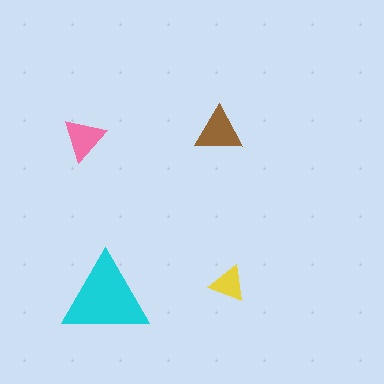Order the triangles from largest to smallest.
the cyan one, the brown one, the pink one, the yellow one.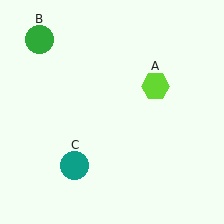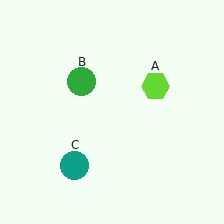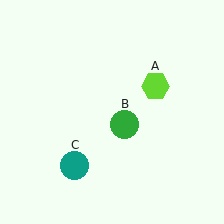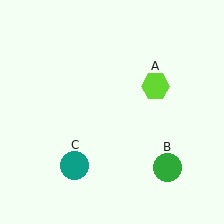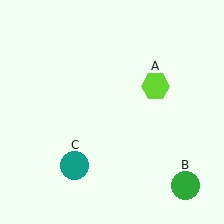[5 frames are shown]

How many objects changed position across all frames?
1 object changed position: green circle (object B).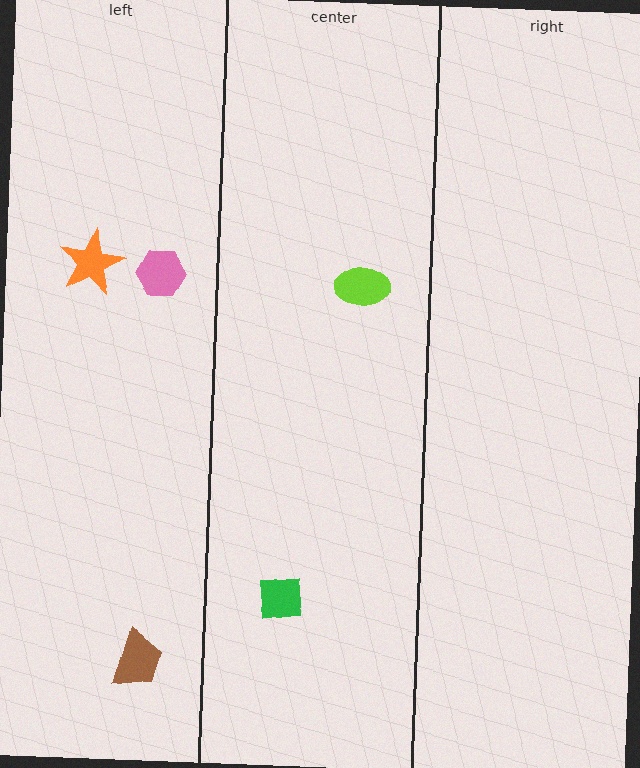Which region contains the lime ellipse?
The center region.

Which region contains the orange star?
The left region.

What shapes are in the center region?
The green square, the lime ellipse.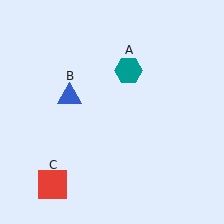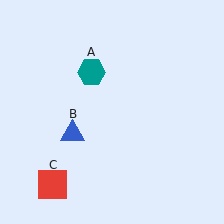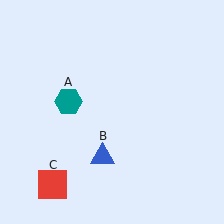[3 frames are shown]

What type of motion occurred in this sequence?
The teal hexagon (object A), blue triangle (object B) rotated counterclockwise around the center of the scene.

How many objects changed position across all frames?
2 objects changed position: teal hexagon (object A), blue triangle (object B).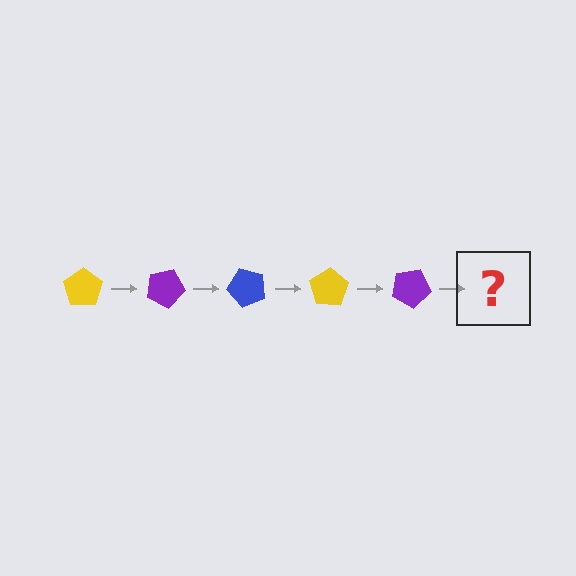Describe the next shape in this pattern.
It should be a blue pentagon, rotated 125 degrees from the start.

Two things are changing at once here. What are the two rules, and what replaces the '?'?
The two rules are that it rotates 25 degrees each step and the color cycles through yellow, purple, and blue. The '?' should be a blue pentagon, rotated 125 degrees from the start.